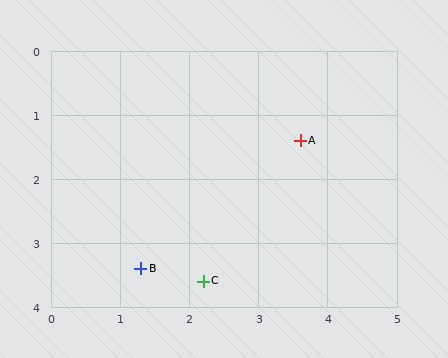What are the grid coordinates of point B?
Point B is at approximately (1.3, 3.4).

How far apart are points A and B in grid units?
Points A and B are about 3.0 grid units apart.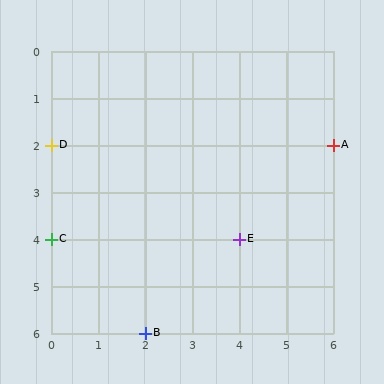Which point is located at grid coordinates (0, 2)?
Point D is at (0, 2).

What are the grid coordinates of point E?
Point E is at grid coordinates (4, 4).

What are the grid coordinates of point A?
Point A is at grid coordinates (6, 2).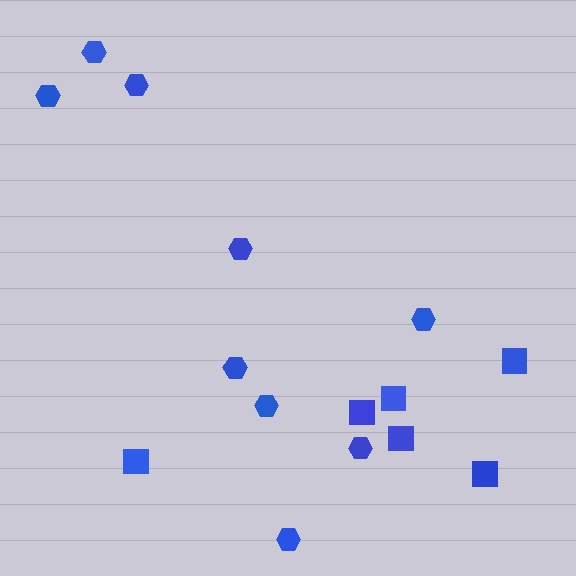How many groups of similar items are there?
There are 2 groups: one group of hexagons (9) and one group of squares (6).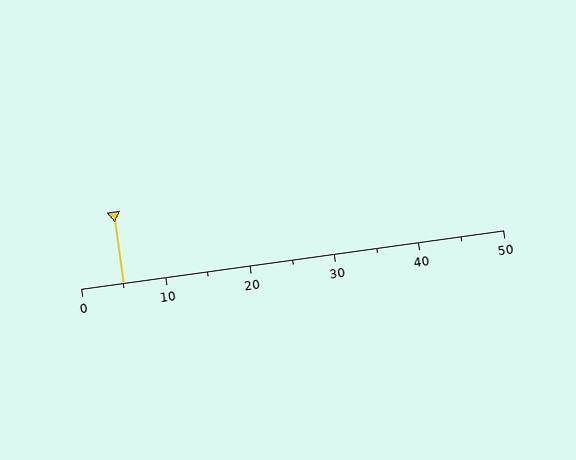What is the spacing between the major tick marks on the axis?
The major ticks are spaced 10 apart.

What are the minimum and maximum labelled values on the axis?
The axis runs from 0 to 50.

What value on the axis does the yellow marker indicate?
The marker indicates approximately 5.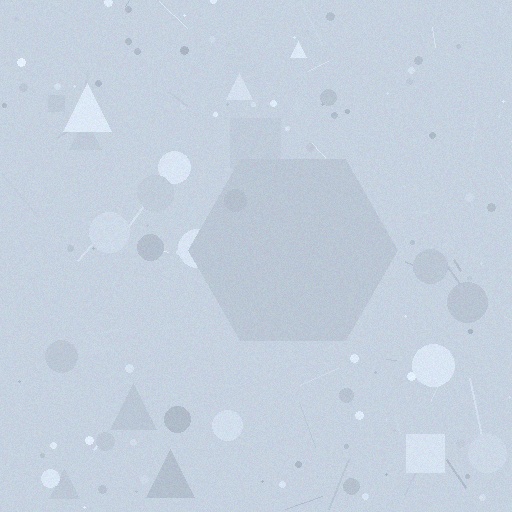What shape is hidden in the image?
A hexagon is hidden in the image.